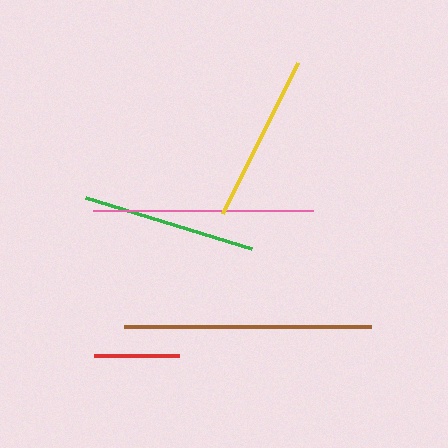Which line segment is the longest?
The brown line is the longest at approximately 246 pixels.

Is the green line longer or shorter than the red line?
The green line is longer than the red line.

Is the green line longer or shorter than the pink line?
The pink line is longer than the green line.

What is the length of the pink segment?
The pink segment is approximately 220 pixels long.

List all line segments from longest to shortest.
From longest to shortest: brown, pink, green, yellow, red.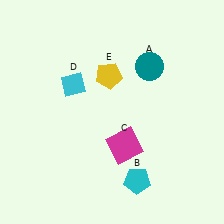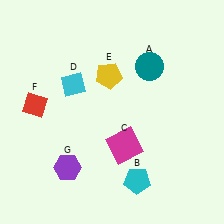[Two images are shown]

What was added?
A red diamond (F), a purple hexagon (G) were added in Image 2.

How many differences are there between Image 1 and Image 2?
There are 2 differences between the two images.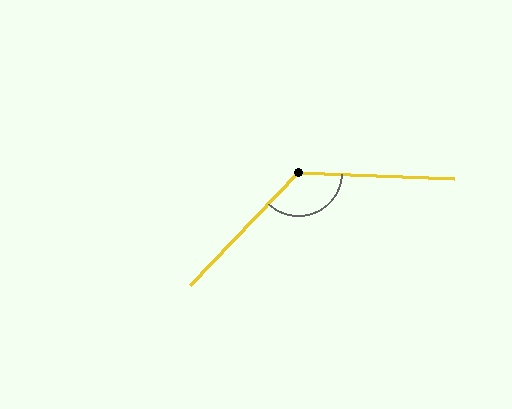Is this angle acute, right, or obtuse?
It is obtuse.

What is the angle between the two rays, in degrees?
Approximately 132 degrees.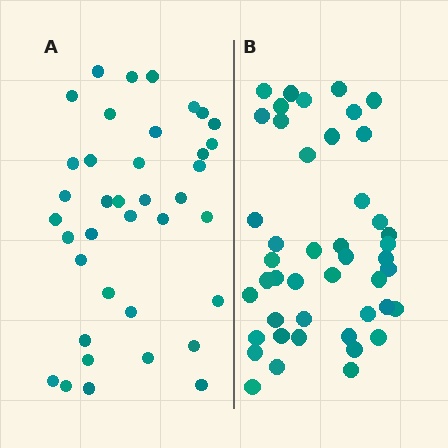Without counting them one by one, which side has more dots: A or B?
Region B (the right region) has more dots.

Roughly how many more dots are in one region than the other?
Region B has roughly 8 or so more dots than region A.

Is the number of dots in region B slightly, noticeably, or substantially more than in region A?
Region B has only slightly more — the two regions are fairly close. The ratio is roughly 1.2 to 1.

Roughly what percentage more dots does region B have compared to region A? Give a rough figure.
About 20% more.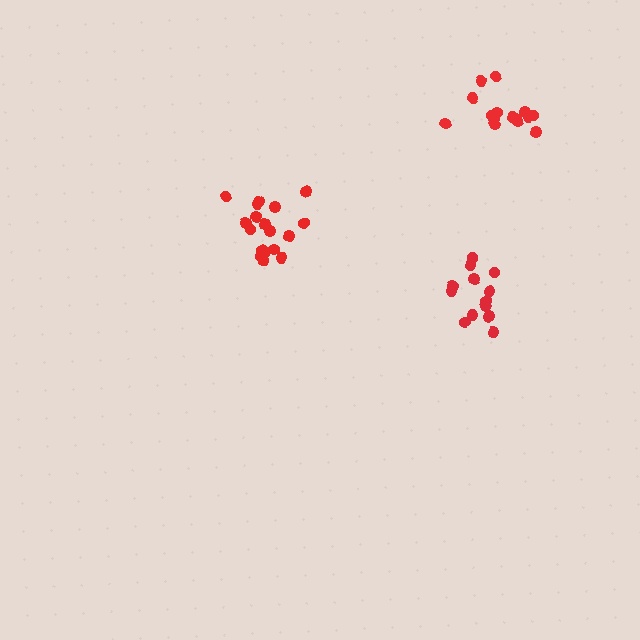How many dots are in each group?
Group 1: 18 dots, Group 2: 13 dots, Group 3: 15 dots (46 total).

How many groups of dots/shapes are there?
There are 3 groups.